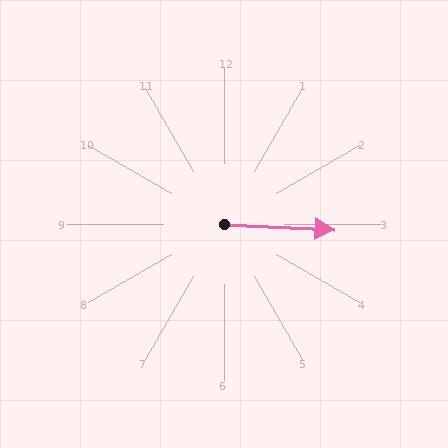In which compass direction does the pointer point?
East.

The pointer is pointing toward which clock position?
Roughly 3 o'clock.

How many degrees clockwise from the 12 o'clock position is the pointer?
Approximately 93 degrees.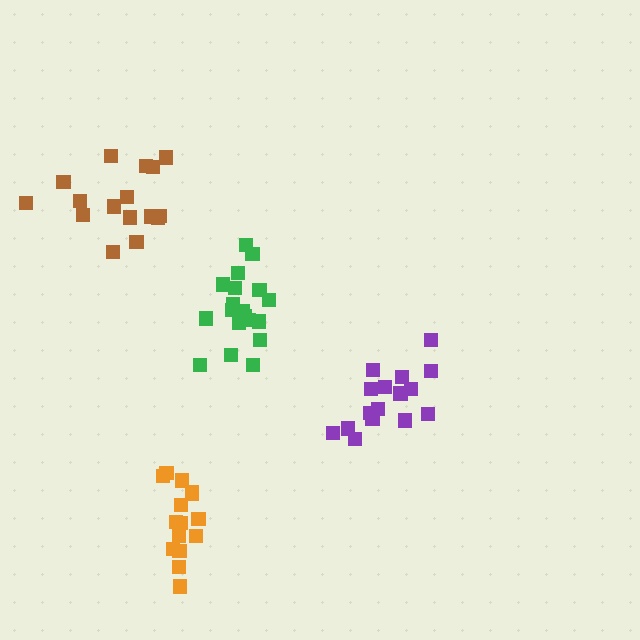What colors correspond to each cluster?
The clusters are colored: green, brown, orange, purple.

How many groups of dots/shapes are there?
There are 4 groups.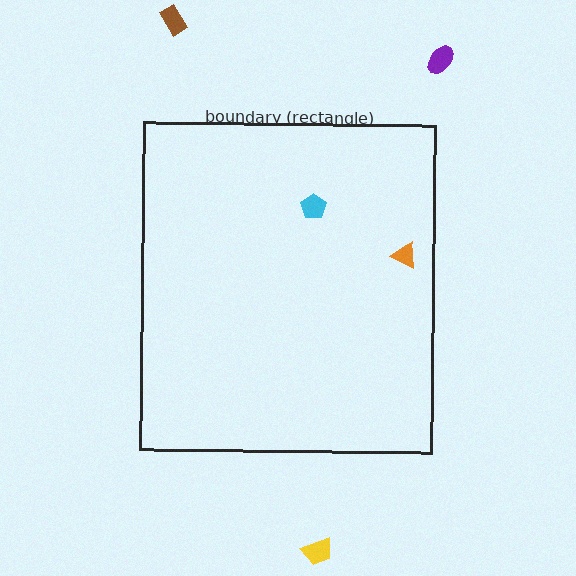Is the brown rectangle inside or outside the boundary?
Outside.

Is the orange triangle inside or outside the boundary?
Inside.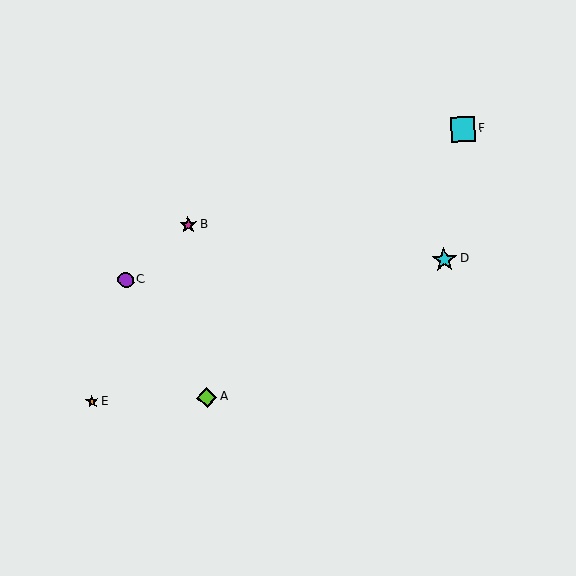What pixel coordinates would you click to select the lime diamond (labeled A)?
Click at (207, 398) to select the lime diamond A.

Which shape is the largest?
The cyan square (labeled F) is the largest.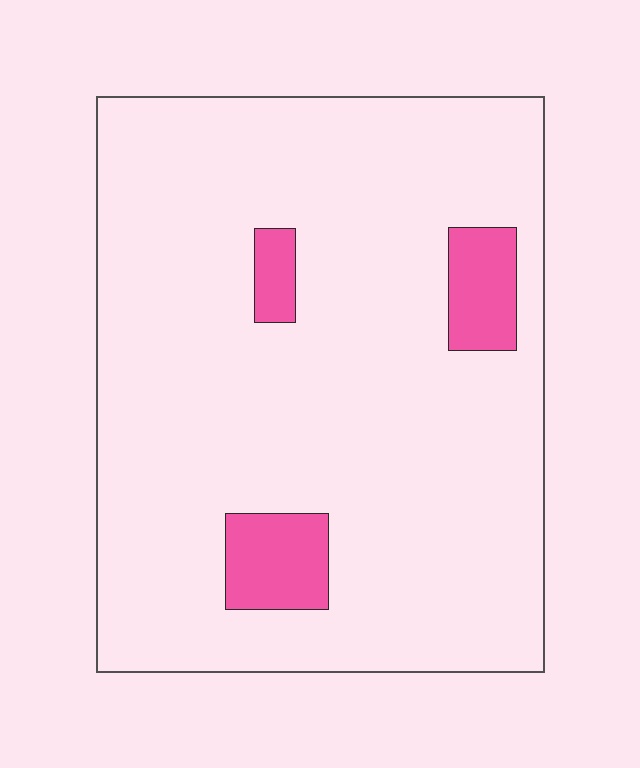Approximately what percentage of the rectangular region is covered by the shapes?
Approximately 10%.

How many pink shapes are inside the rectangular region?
3.